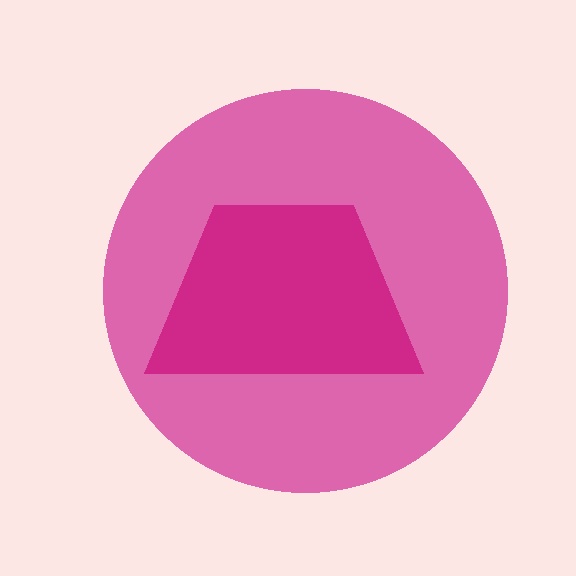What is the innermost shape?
The magenta trapezoid.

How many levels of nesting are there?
2.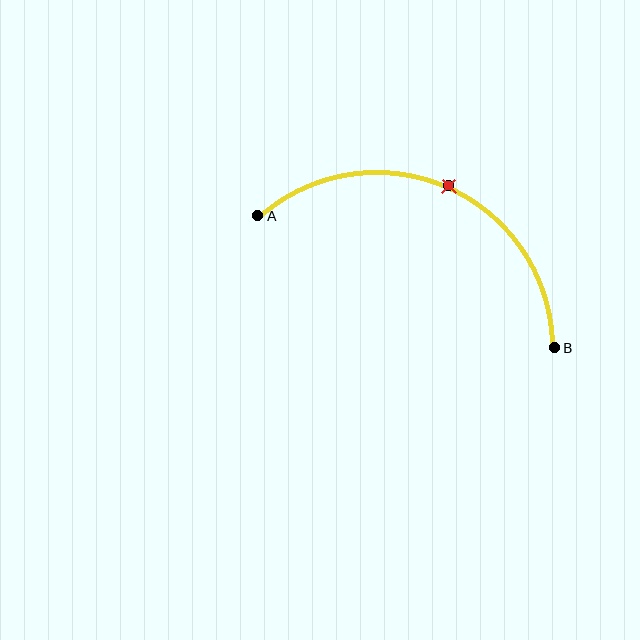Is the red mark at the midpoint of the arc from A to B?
Yes. The red mark lies on the arc at equal arc-length from both A and B — it is the arc midpoint.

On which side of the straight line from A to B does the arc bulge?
The arc bulges above the straight line connecting A and B.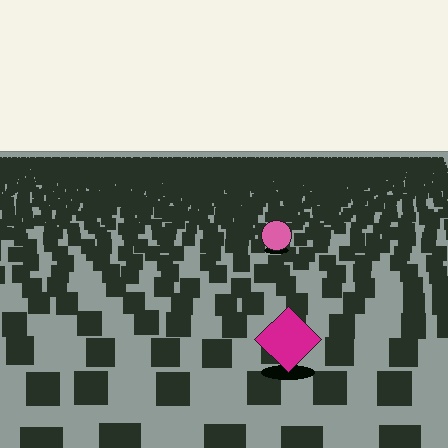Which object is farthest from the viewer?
The pink circle is farthest from the viewer. It appears smaller and the ground texture around it is denser.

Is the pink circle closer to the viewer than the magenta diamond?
No. The magenta diamond is closer — you can tell from the texture gradient: the ground texture is coarser near it.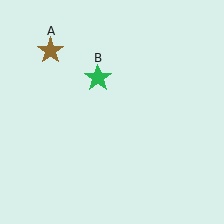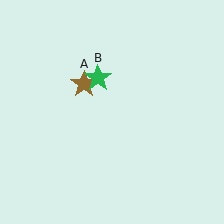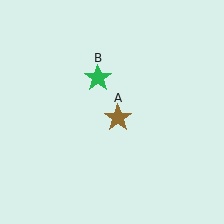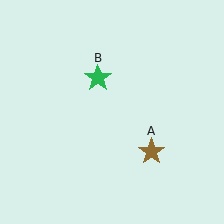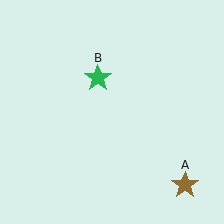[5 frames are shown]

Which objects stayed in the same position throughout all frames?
Green star (object B) remained stationary.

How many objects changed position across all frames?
1 object changed position: brown star (object A).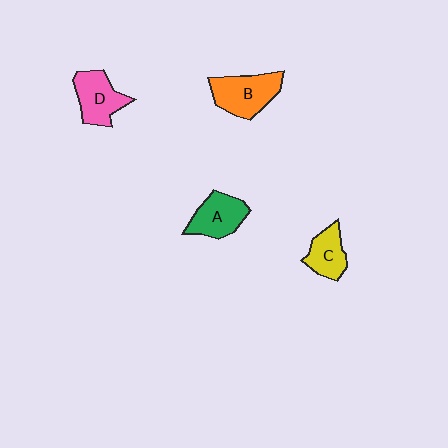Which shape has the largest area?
Shape B (orange).